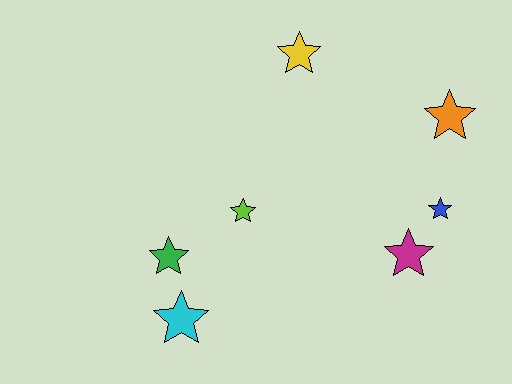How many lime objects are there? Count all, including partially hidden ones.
There is 1 lime object.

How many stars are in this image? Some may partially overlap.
There are 7 stars.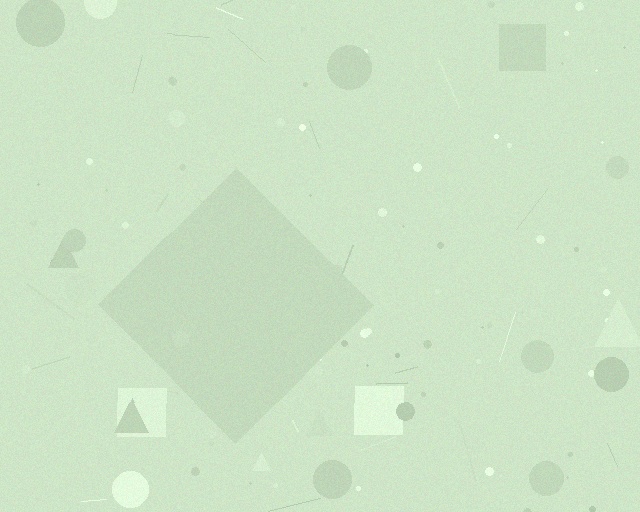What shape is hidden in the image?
A diamond is hidden in the image.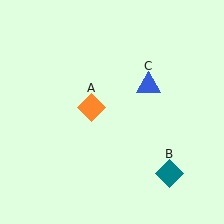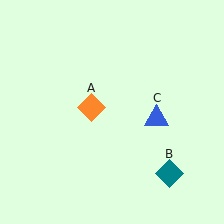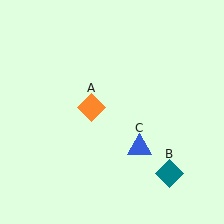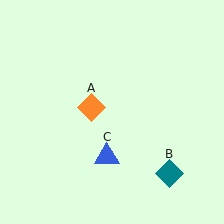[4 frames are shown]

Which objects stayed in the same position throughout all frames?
Orange diamond (object A) and teal diamond (object B) remained stationary.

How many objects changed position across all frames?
1 object changed position: blue triangle (object C).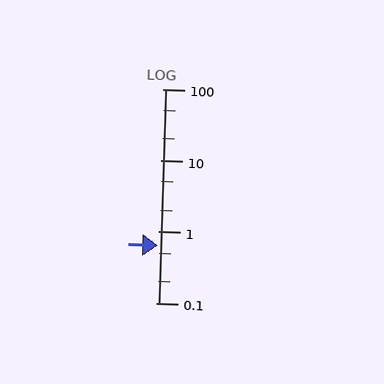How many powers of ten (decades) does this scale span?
The scale spans 3 decades, from 0.1 to 100.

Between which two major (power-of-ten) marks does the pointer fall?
The pointer is between 0.1 and 1.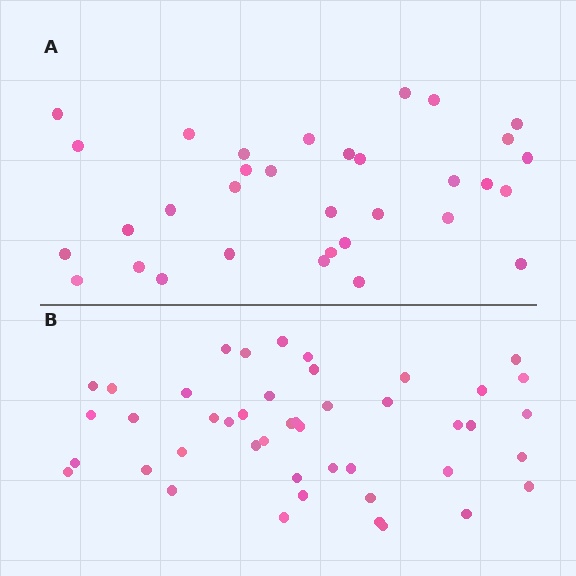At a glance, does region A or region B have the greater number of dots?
Region B (the bottom region) has more dots.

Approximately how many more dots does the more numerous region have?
Region B has roughly 12 or so more dots than region A.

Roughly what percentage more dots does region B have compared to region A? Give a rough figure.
About 35% more.